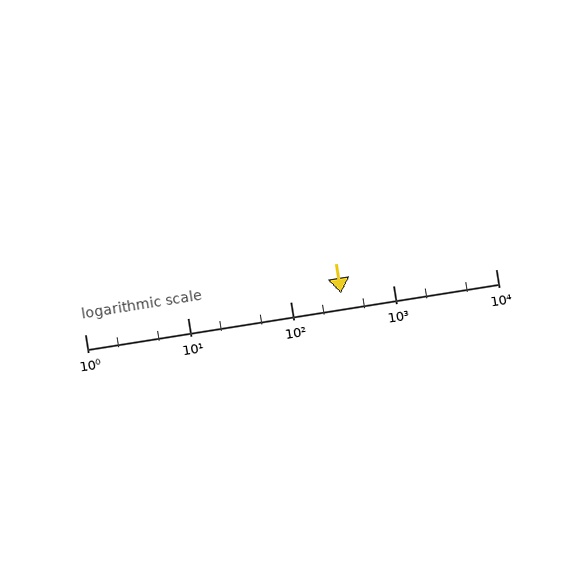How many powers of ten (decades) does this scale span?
The scale spans 4 decades, from 1 to 10000.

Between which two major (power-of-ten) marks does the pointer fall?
The pointer is between 100 and 1000.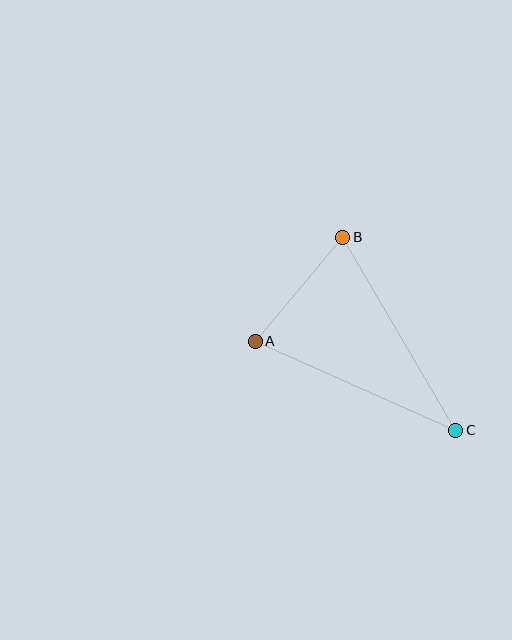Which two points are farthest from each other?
Points B and C are farthest from each other.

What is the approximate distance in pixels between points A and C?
The distance between A and C is approximately 220 pixels.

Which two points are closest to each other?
Points A and B are closest to each other.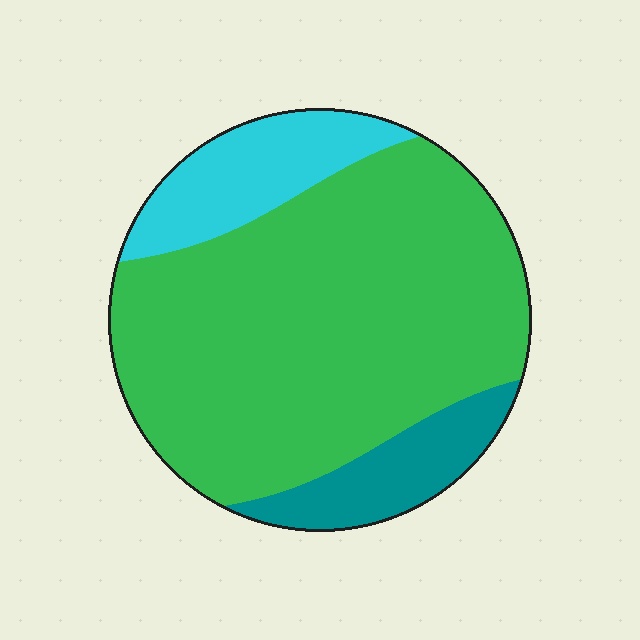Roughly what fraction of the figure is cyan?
Cyan takes up about one sixth (1/6) of the figure.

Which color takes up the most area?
Green, at roughly 75%.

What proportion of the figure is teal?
Teal covers 12% of the figure.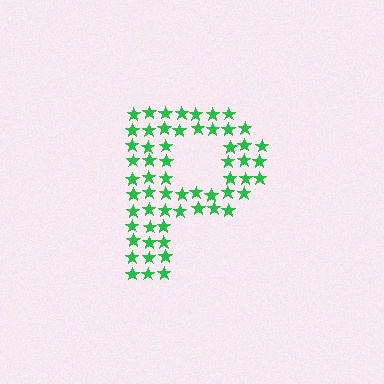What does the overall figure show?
The overall figure shows the letter P.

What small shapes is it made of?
It is made of small stars.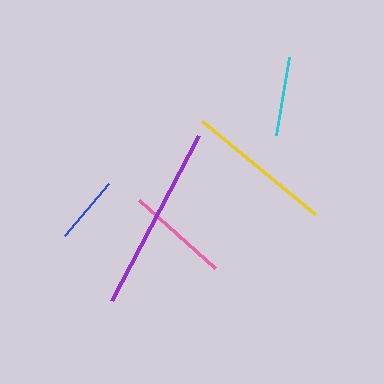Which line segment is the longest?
The purple line is the longest at approximately 187 pixels.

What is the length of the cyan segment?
The cyan segment is approximately 79 pixels long.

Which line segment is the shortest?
The blue line is the shortest at approximately 68 pixels.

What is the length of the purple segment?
The purple segment is approximately 187 pixels long.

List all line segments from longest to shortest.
From longest to shortest: purple, yellow, pink, cyan, blue.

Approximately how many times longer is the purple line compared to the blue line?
The purple line is approximately 2.7 times the length of the blue line.